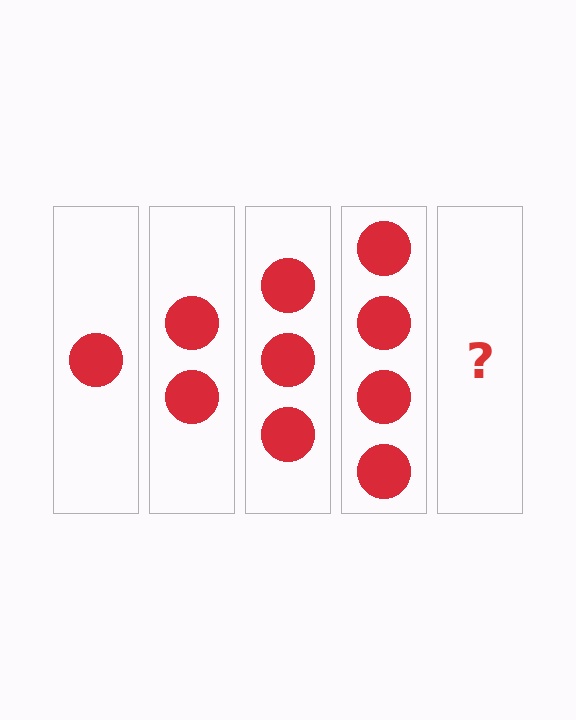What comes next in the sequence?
The next element should be 5 circles.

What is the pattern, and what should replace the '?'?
The pattern is that each step adds one more circle. The '?' should be 5 circles.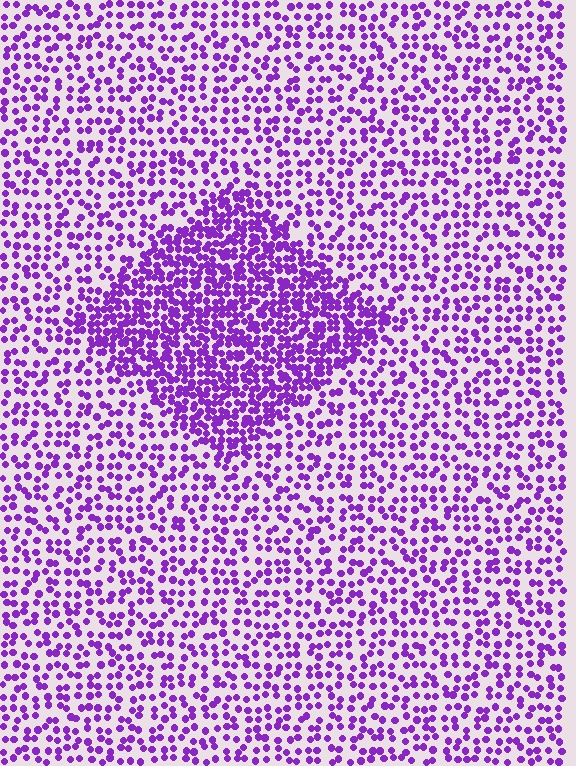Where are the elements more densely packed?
The elements are more densely packed inside the diamond boundary.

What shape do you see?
I see a diamond.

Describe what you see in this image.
The image contains small purple elements arranged at two different densities. A diamond-shaped region is visible where the elements are more densely packed than the surrounding area.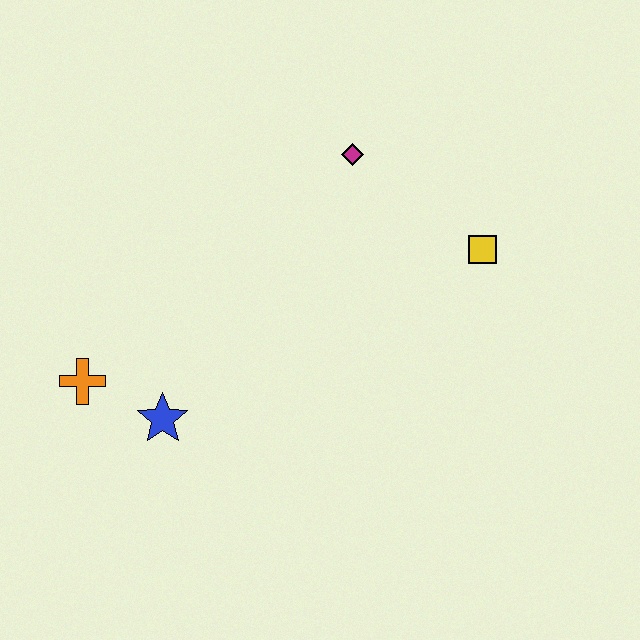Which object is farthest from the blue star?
The yellow square is farthest from the blue star.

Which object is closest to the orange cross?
The blue star is closest to the orange cross.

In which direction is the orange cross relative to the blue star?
The orange cross is to the left of the blue star.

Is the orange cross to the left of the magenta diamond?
Yes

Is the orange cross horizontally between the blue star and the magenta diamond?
No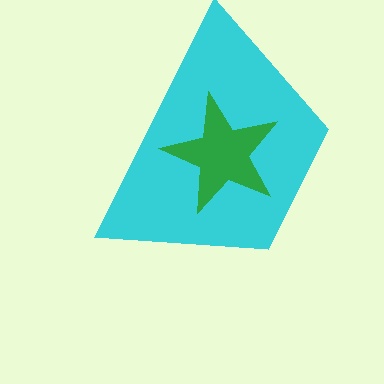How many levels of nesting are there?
2.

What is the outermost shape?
The cyan trapezoid.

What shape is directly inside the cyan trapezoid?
The green star.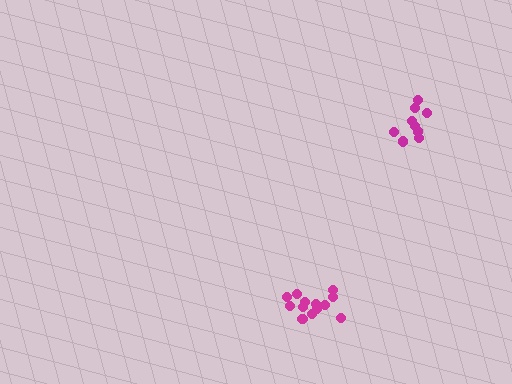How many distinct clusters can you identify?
There are 2 distinct clusters.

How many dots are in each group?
Group 1: 13 dots, Group 2: 9 dots (22 total).